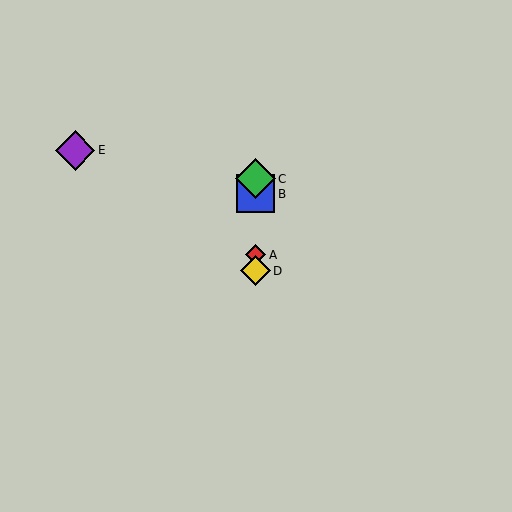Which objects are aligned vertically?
Objects A, B, C, D are aligned vertically.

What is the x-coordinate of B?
Object B is at x≈255.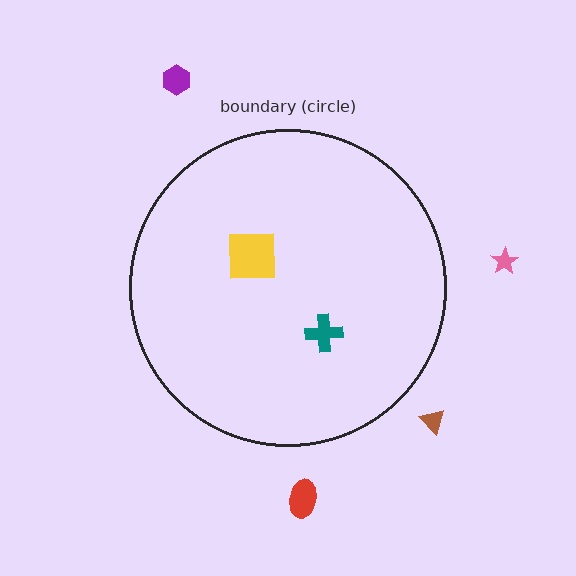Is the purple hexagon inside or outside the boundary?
Outside.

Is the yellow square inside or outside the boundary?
Inside.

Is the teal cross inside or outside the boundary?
Inside.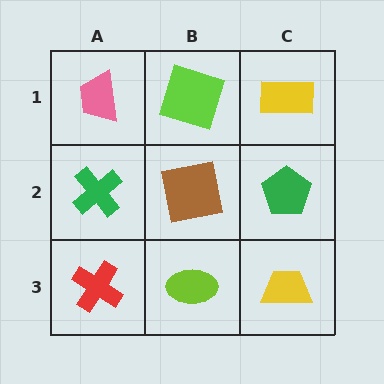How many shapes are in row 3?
3 shapes.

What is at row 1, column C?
A yellow rectangle.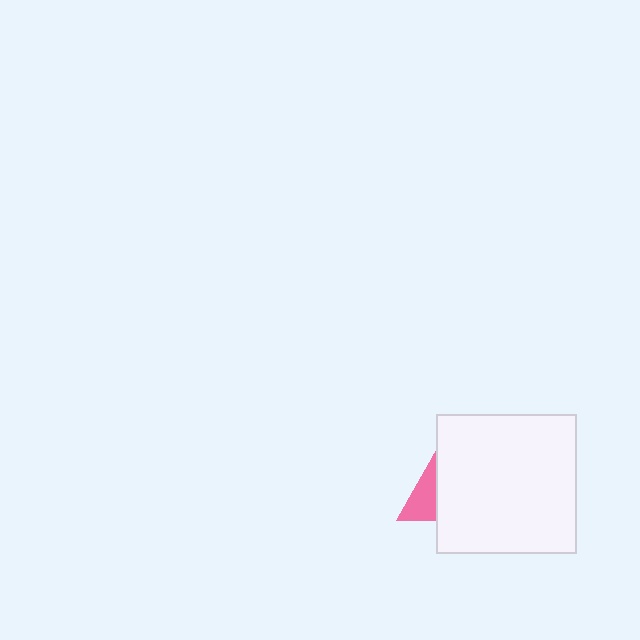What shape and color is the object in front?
The object in front is a white square.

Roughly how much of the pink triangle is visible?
A small part of it is visible (roughly 36%).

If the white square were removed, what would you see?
You would see the complete pink triangle.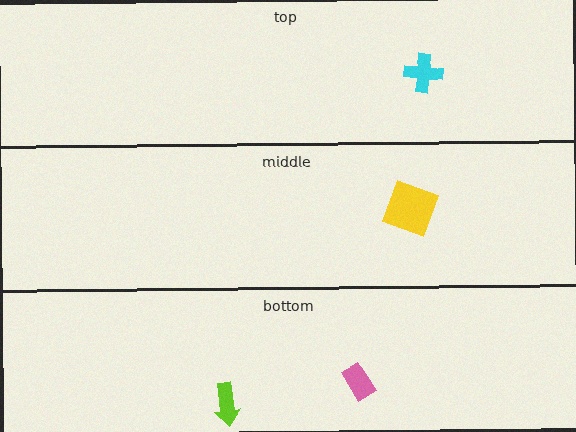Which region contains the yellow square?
The middle region.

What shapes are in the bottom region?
The pink rectangle, the lime arrow.